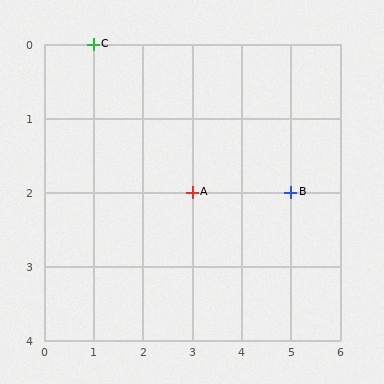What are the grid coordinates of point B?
Point B is at grid coordinates (5, 2).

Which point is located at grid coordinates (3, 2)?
Point A is at (3, 2).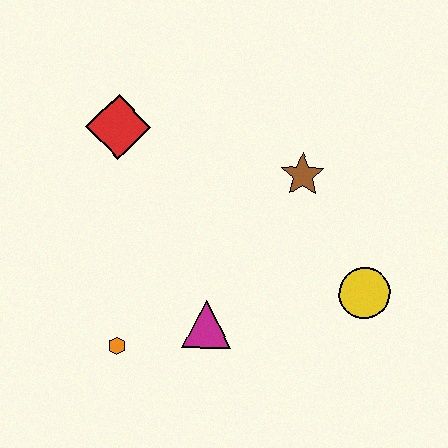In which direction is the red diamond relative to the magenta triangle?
The red diamond is above the magenta triangle.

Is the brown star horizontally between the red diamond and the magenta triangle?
No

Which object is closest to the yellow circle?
The brown star is closest to the yellow circle.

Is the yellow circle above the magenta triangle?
Yes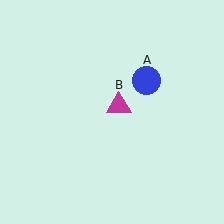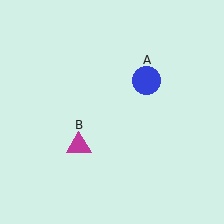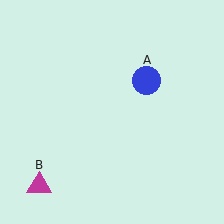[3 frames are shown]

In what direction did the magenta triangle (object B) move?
The magenta triangle (object B) moved down and to the left.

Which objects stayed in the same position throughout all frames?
Blue circle (object A) remained stationary.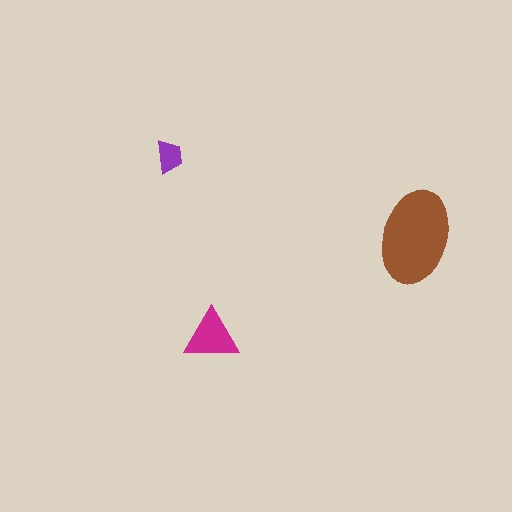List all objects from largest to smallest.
The brown ellipse, the magenta triangle, the purple trapezoid.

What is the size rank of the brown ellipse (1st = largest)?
1st.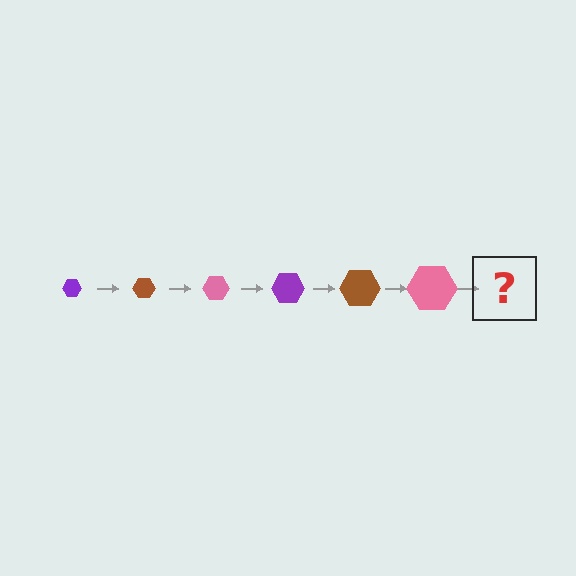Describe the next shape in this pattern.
It should be a purple hexagon, larger than the previous one.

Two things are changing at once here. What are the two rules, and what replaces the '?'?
The two rules are that the hexagon grows larger each step and the color cycles through purple, brown, and pink. The '?' should be a purple hexagon, larger than the previous one.